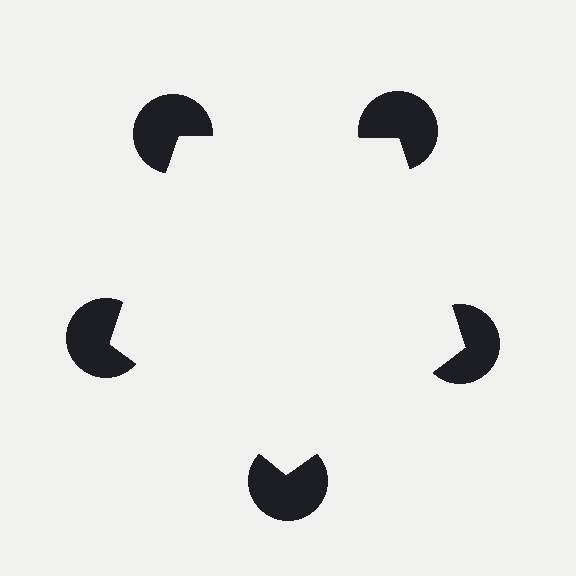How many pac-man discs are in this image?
There are 5 — one at each vertex of the illusory pentagon.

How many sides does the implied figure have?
5 sides.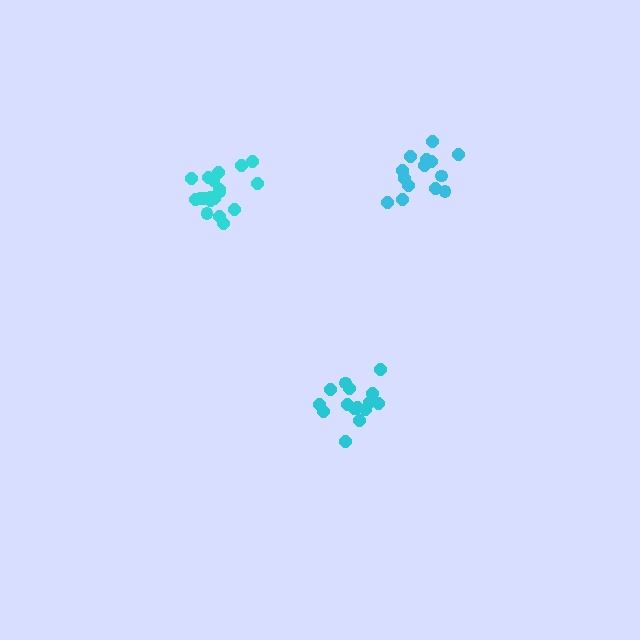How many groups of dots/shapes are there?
There are 3 groups.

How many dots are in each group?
Group 1: 15 dots, Group 2: 15 dots, Group 3: 19 dots (49 total).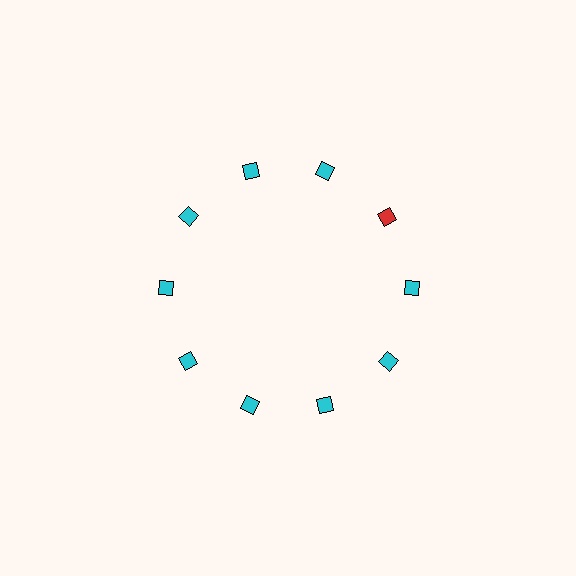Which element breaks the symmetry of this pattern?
The red diamond at roughly the 2 o'clock position breaks the symmetry. All other shapes are cyan diamonds.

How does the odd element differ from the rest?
It has a different color: red instead of cyan.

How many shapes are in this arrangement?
There are 10 shapes arranged in a ring pattern.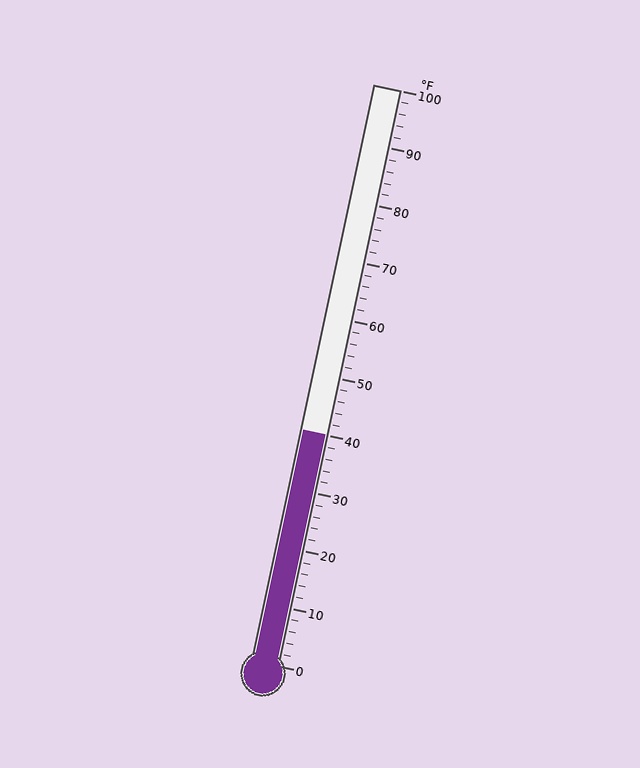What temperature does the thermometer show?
The thermometer shows approximately 40°F.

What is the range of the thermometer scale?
The thermometer scale ranges from 0°F to 100°F.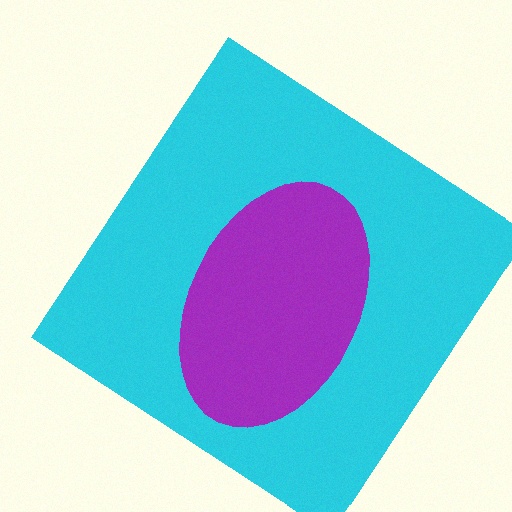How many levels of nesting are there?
2.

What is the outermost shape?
The cyan diamond.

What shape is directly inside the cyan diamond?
The purple ellipse.